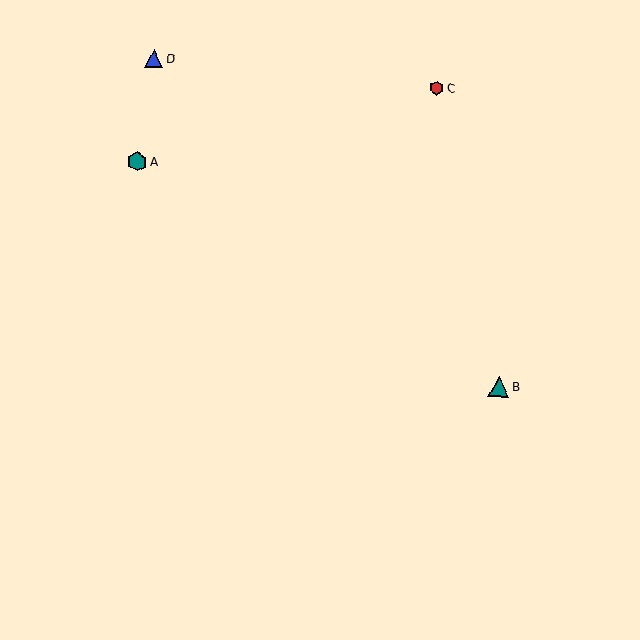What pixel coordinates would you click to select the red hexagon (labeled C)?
Click at (437, 88) to select the red hexagon C.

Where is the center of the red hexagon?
The center of the red hexagon is at (437, 88).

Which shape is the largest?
The teal triangle (labeled B) is the largest.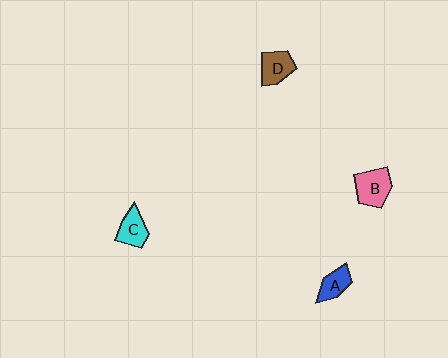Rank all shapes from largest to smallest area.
From largest to smallest: B (pink), D (brown), C (cyan), A (blue).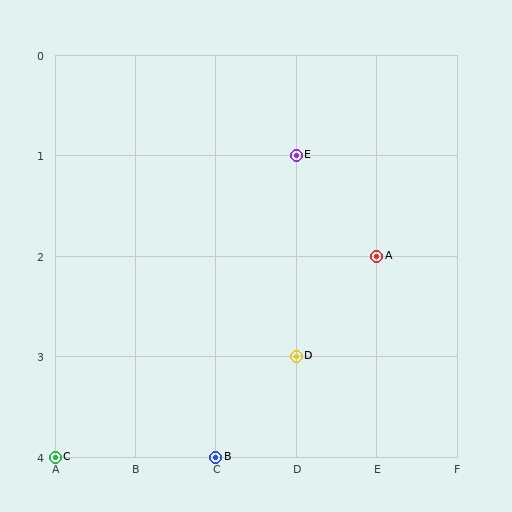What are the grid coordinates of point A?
Point A is at grid coordinates (E, 2).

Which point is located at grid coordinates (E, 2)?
Point A is at (E, 2).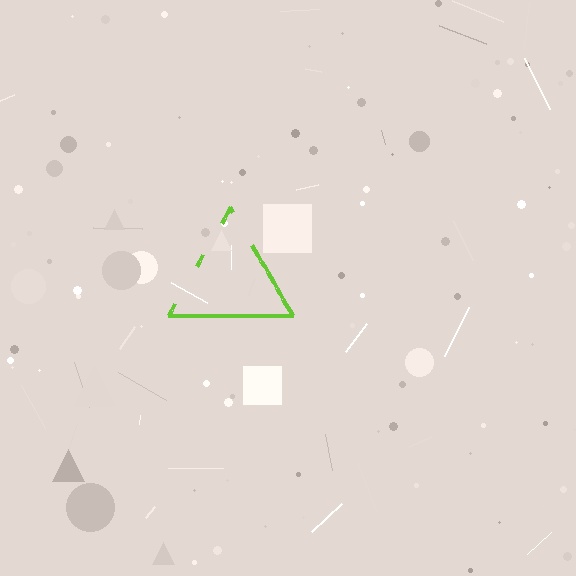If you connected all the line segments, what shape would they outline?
They would outline a triangle.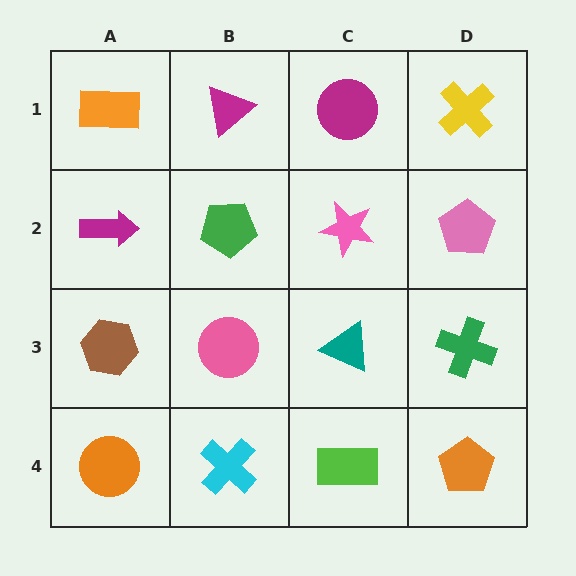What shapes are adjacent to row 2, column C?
A magenta circle (row 1, column C), a teal triangle (row 3, column C), a green pentagon (row 2, column B), a pink pentagon (row 2, column D).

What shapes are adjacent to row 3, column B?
A green pentagon (row 2, column B), a cyan cross (row 4, column B), a brown hexagon (row 3, column A), a teal triangle (row 3, column C).